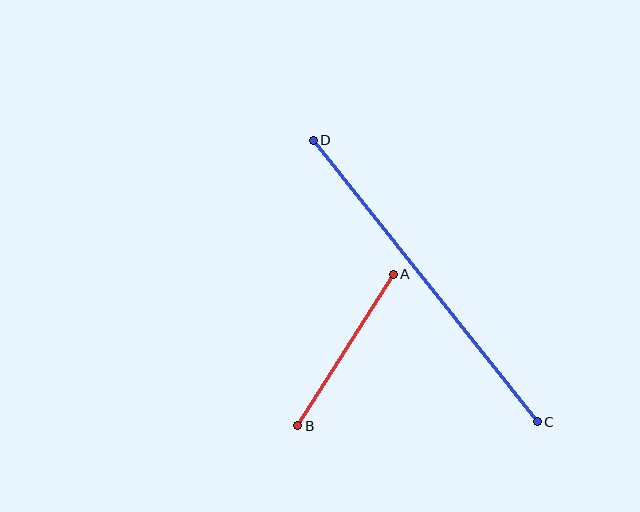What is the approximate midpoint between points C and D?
The midpoint is at approximately (425, 281) pixels.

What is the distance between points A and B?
The distance is approximately 179 pixels.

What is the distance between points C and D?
The distance is approximately 360 pixels.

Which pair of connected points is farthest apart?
Points C and D are farthest apart.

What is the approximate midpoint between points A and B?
The midpoint is at approximately (346, 350) pixels.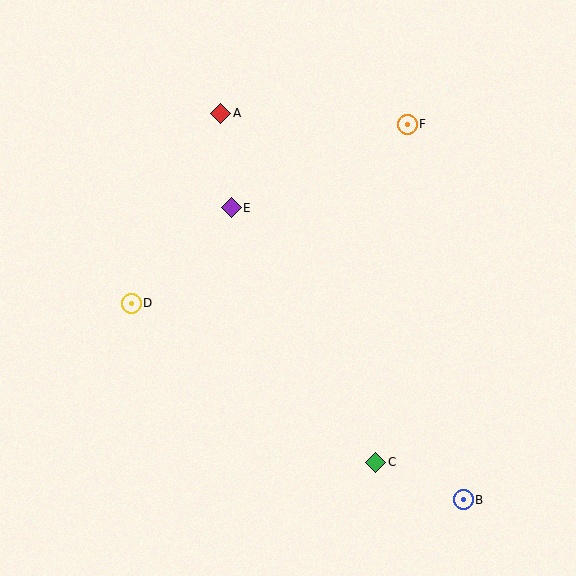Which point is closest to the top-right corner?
Point F is closest to the top-right corner.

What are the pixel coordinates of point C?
Point C is at (376, 462).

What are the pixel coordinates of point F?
Point F is at (407, 124).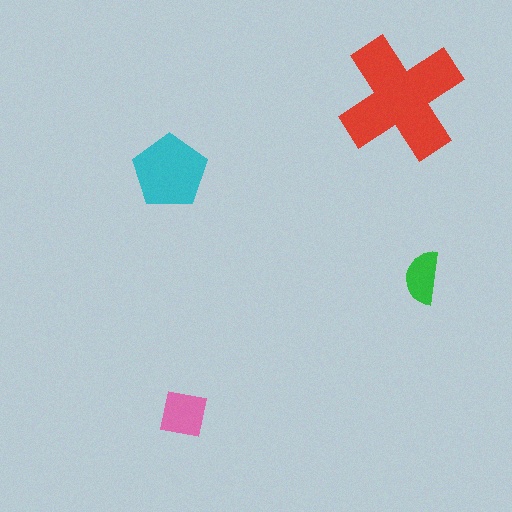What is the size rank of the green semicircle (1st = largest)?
4th.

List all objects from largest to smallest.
The red cross, the cyan pentagon, the pink square, the green semicircle.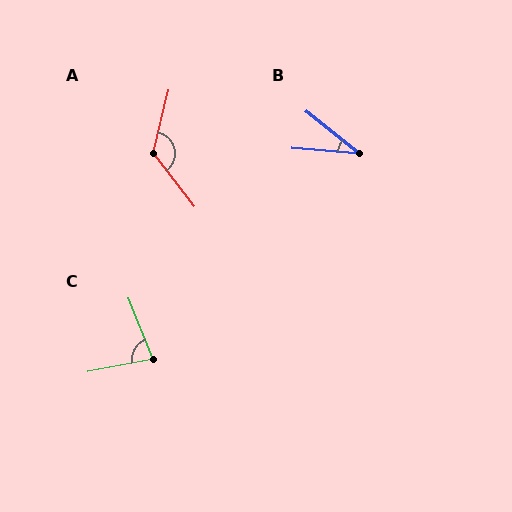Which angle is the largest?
A, at approximately 129 degrees.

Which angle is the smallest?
B, at approximately 33 degrees.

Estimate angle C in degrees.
Approximately 79 degrees.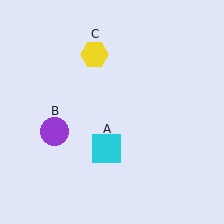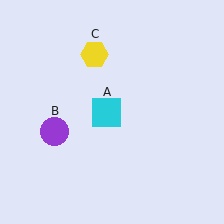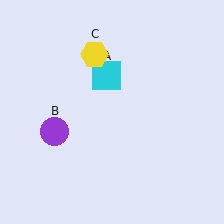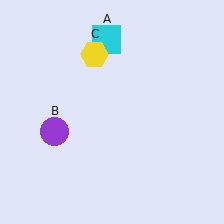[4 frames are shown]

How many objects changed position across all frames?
1 object changed position: cyan square (object A).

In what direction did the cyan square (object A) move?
The cyan square (object A) moved up.